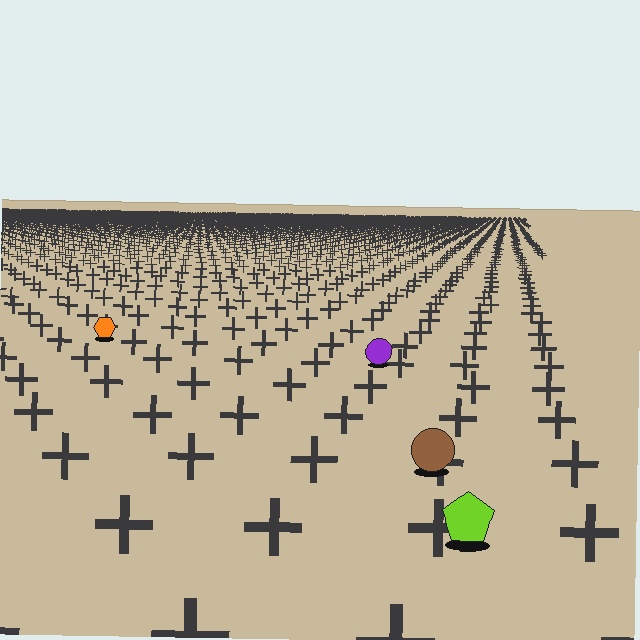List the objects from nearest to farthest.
From nearest to farthest: the lime pentagon, the brown circle, the purple circle, the orange hexagon.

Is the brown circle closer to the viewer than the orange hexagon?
Yes. The brown circle is closer — you can tell from the texture gradient: the ground texture is coarser near it.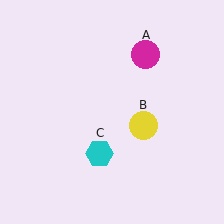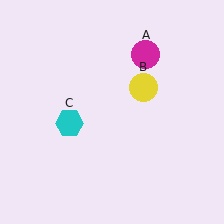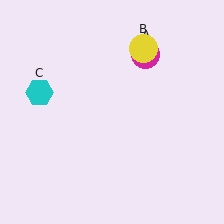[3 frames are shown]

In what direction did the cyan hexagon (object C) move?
The cyan hexagon (object C) moved up and to the left.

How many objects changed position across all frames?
2 objects changed position: yellow circle (object B), cyan hexagon (object C).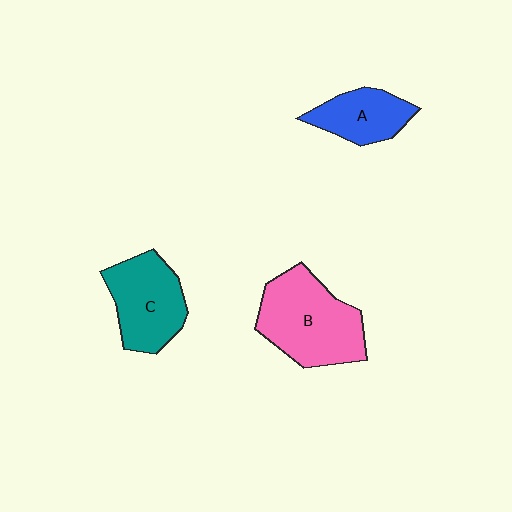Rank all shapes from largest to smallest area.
From largest to smallest: B (pink), C (teal), A (blue).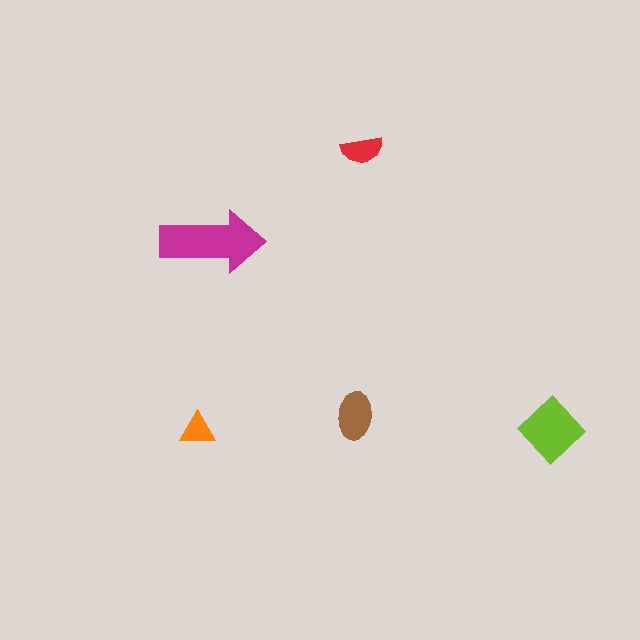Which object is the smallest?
The orange triangle.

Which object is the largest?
The magenta arrow.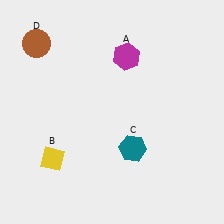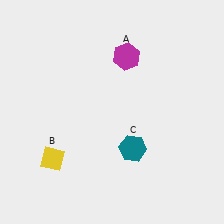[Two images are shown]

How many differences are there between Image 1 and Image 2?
There is 1 difference between the two images.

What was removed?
The brown circle (D) was removed in Image 2.